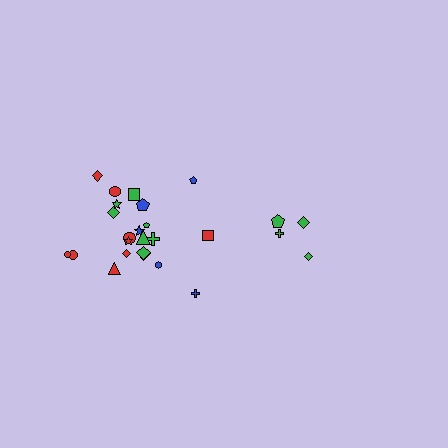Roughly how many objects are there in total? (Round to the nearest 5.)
Roughly 25 objects in total.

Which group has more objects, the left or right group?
The left group.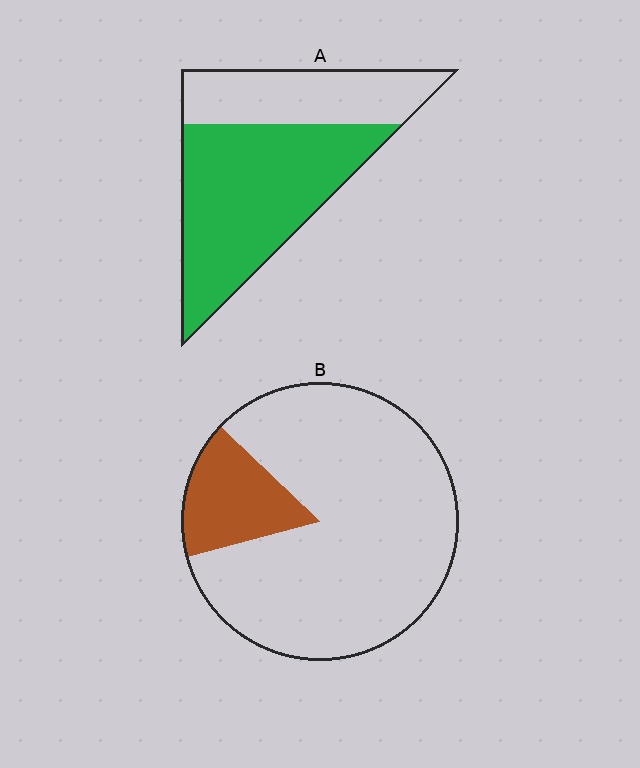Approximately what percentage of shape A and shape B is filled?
A is approximately 65% and B is approximately 15%.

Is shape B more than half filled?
No.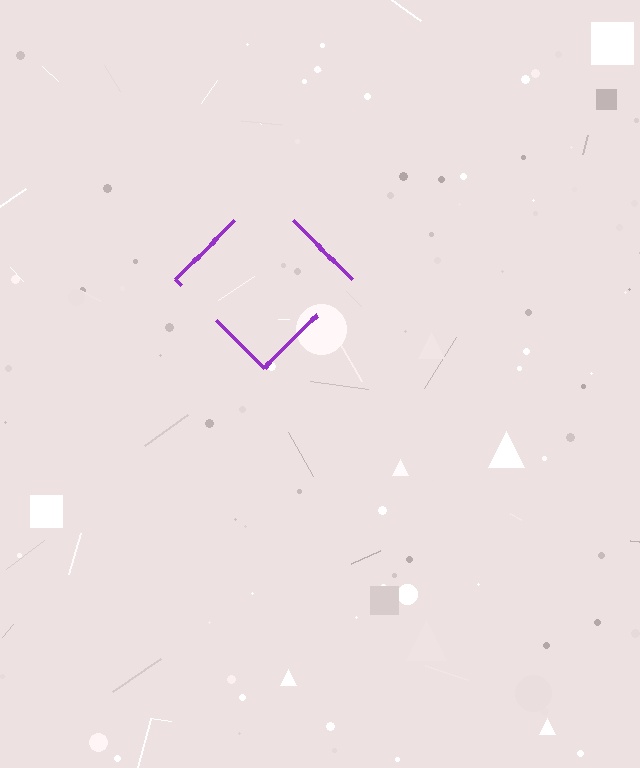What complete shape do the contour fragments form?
The contour fragments form a diamond.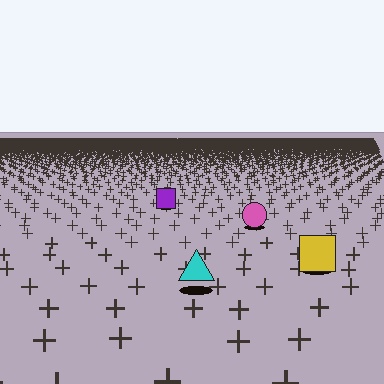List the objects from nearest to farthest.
From nearest to farthest: the cyan triangle, the yellow square, the pink circle, the purple square.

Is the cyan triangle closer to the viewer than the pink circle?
Yes. The cyan triangle is closer — you can tell from the texture gradient: the ground texture is coarser near it.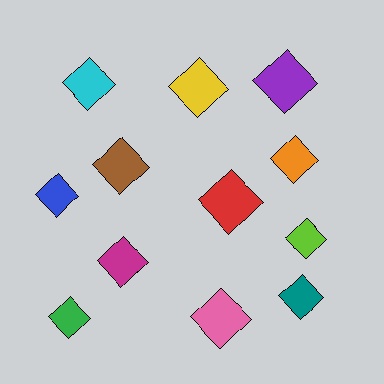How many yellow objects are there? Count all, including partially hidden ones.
There is 1 yellow object.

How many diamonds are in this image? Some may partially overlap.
There are 12 diamonds.